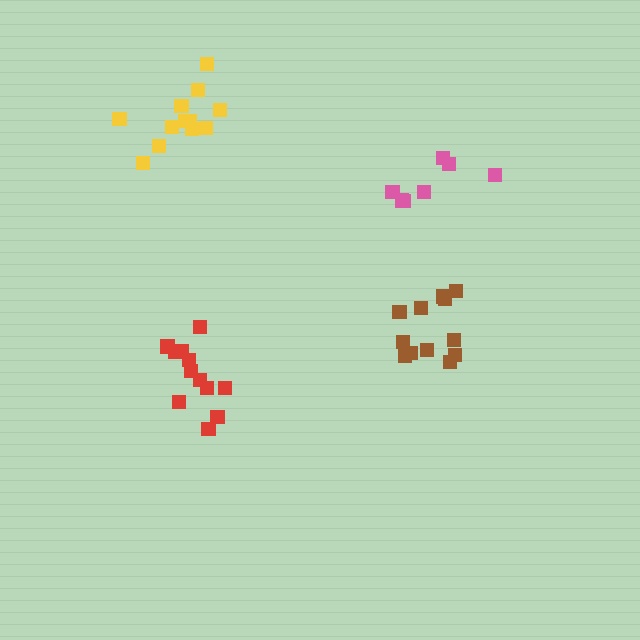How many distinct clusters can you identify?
There are 4 distinct clusters.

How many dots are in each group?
Group 1: 7 dots, Group 2: 12 dots, Group 3: 12 dots, Group 4: 12 dots (43 total).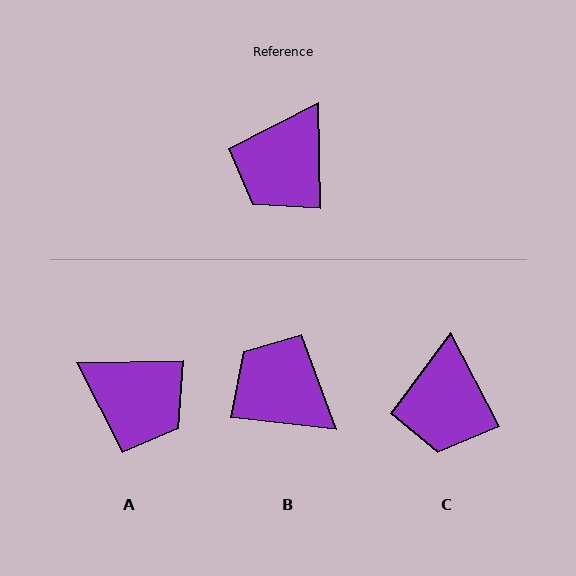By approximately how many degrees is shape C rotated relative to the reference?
Approximately 27 degrees counter-clockwise.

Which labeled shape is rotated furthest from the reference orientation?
B, about 97 degrees away.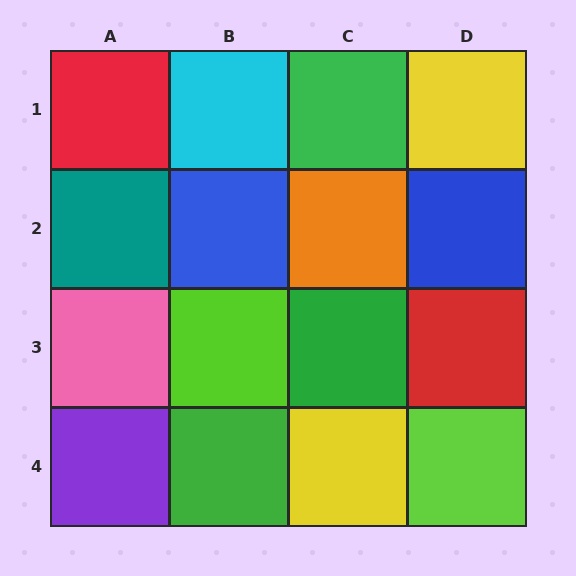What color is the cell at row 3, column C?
Green.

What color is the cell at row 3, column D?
Red.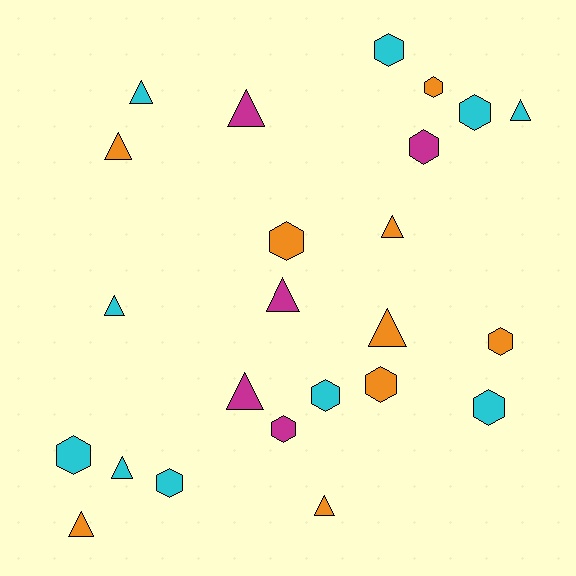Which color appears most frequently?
Cyan, with 10 objects.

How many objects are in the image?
There are 24 objects.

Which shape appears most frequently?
Hexagon, with 12 objects.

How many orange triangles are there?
There are 5 orange triangles.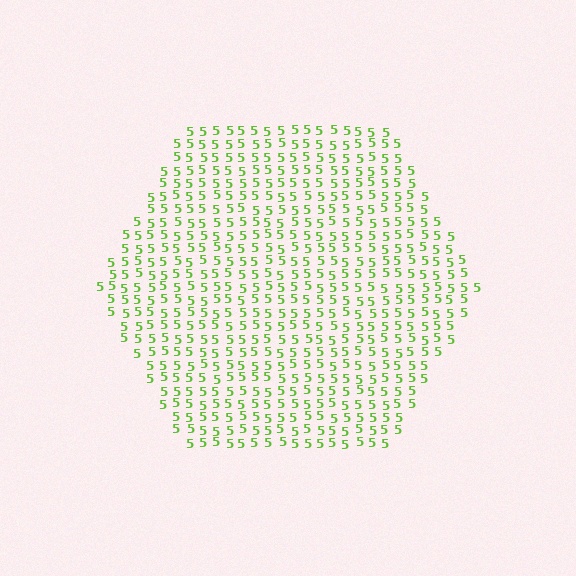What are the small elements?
The small elements are digit 5's.